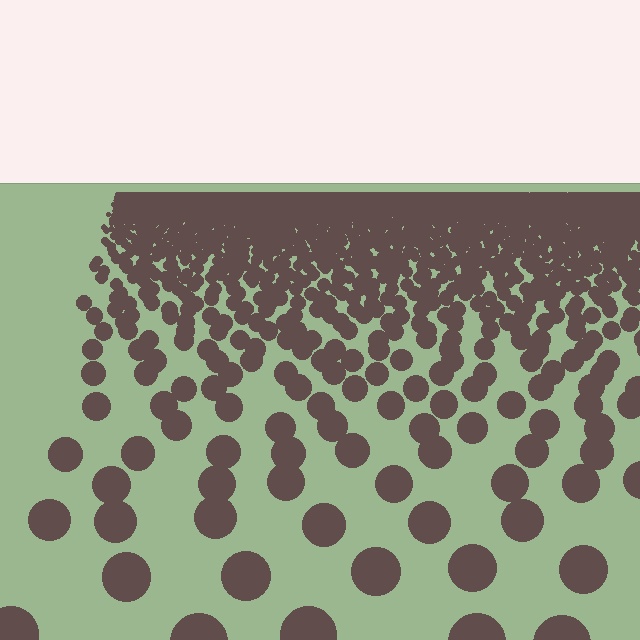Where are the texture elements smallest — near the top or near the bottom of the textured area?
Near the top.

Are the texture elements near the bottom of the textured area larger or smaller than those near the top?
Larger. Near the bottom, elements are closer to the viewer and appear at a bigger on-screen size.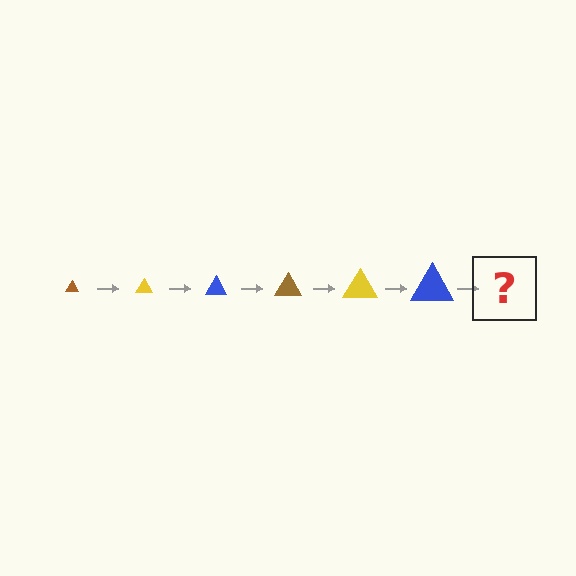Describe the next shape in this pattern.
It should be a brown triangle, larger than the previous one.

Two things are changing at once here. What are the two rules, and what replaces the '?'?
The two rules are that the triangle grows larger each step and the color cycles through brown, yellow, and blue. The '?' should be a brown triangle, larger than the previous one.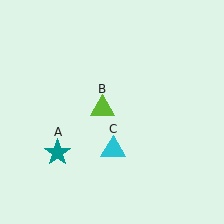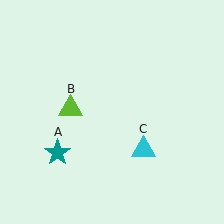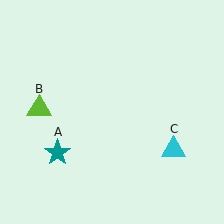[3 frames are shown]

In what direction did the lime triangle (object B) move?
The lime triangle (object B) moved left.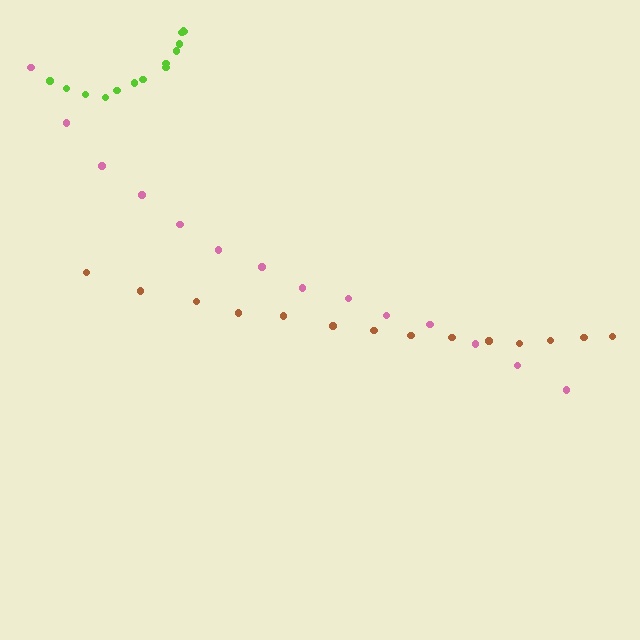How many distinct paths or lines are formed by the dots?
There are 3 distinct paths.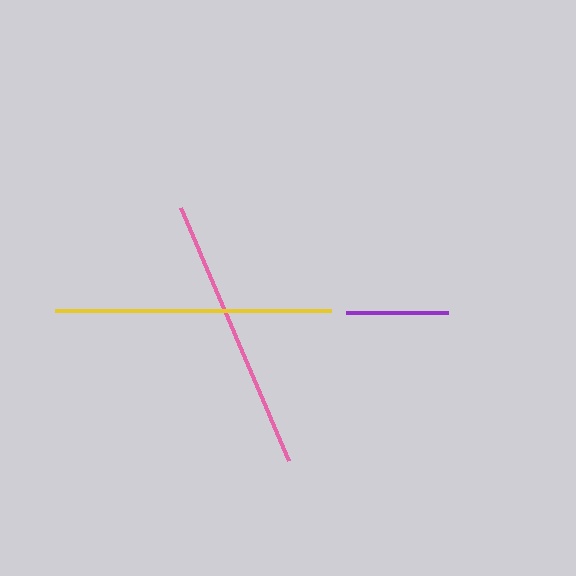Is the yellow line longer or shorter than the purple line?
The yellow line is longer than the purple line.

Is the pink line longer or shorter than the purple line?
The pink line is longer than the purple line.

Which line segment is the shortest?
The purple line is the shortest at approximately 102 pixels.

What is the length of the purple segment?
The purple segment is approximately 102 pixels long.